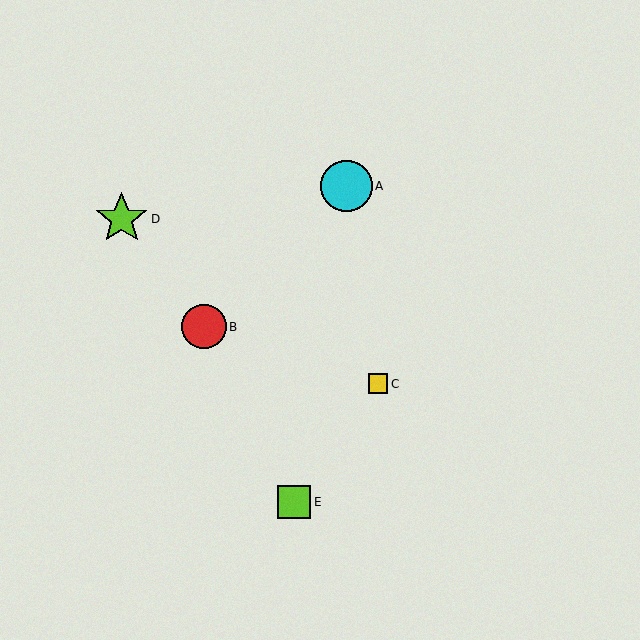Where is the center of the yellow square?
The center of the yellow square is at (378, 384).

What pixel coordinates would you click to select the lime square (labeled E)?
Click at (294, 502) to select the lime square E.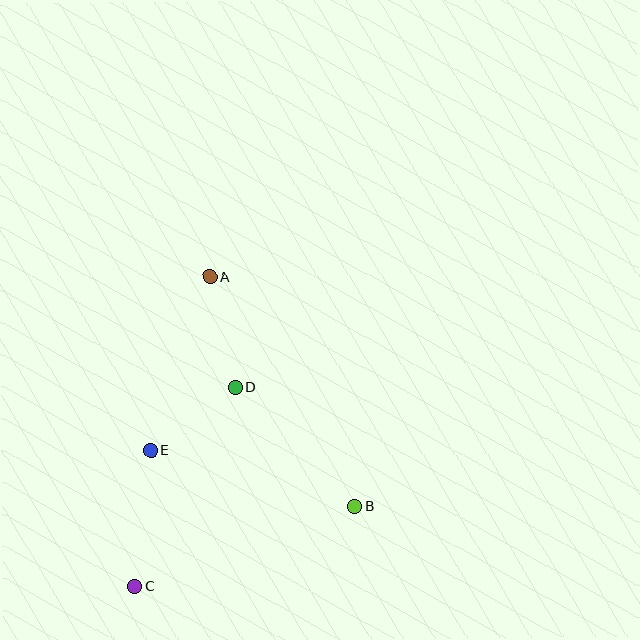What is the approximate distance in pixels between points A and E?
The distance between A and E is approximately 183 pixels.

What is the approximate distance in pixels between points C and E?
The distance between C and E is approximately 137 pixels.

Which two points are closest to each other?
Points D and E are closest to each other.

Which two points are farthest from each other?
Points A and C are farthest from each other.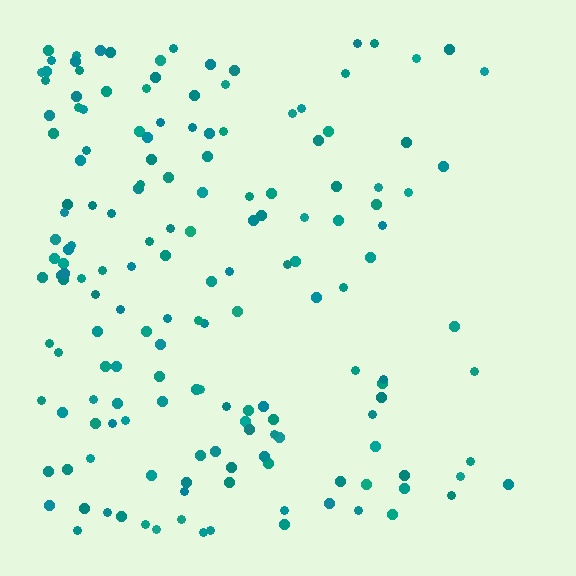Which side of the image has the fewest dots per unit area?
The right.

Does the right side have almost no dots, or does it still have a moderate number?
Still a moderate number, just noticeably fewer than the left.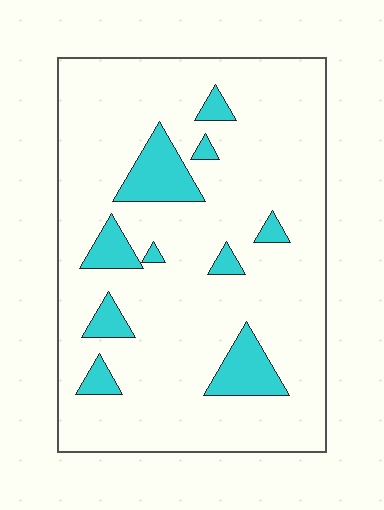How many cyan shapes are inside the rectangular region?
10.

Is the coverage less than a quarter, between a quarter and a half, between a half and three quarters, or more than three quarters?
Less than a quarter.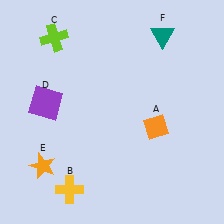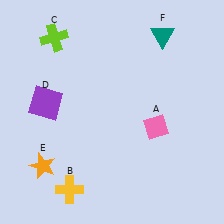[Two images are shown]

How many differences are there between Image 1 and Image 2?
There is 1 difference between the two images.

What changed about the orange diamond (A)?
In Image 1, A is orange. In Image 2, it changed to pink.